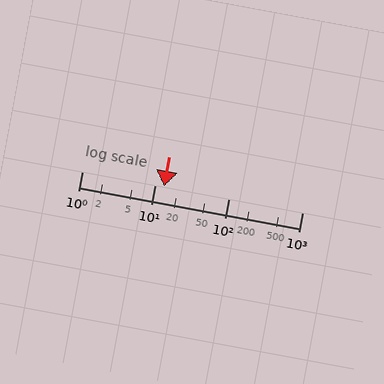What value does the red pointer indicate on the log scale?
The pointer indicates approximately 13.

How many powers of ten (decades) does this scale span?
The scale spans 3 decades, from 1 to 1000.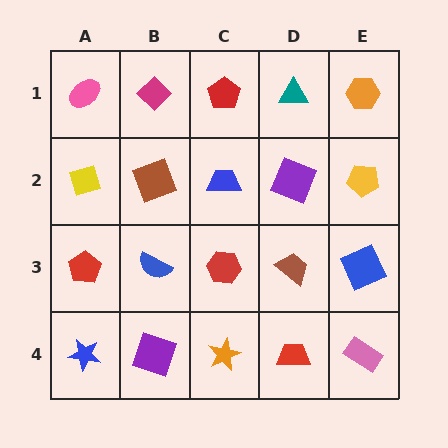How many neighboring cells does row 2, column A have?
3.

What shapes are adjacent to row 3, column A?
A yellow diamond (row 2, column A), a blue star (row 4, column A), a blue semicircle (row 3, column B).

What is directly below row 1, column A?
A yellow diamond.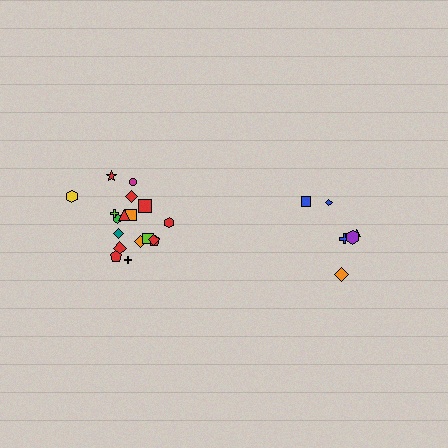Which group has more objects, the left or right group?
The left group.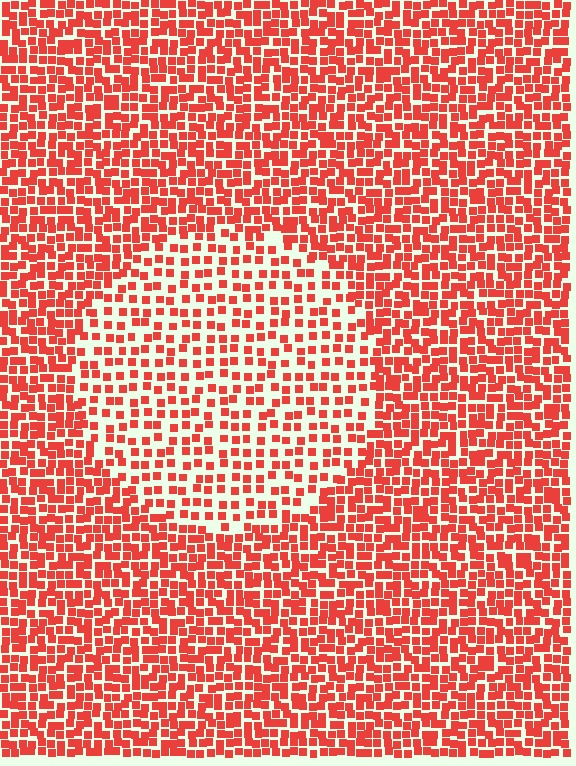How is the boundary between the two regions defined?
The boundary is defined by a change in element density (approximately 1.9x ratio). All elements are the same color, size, and shape.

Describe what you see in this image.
The image contains small red elements arranged at two different densities. A circle-shaped region is visible where the elements are less densely packed than the surrounding area.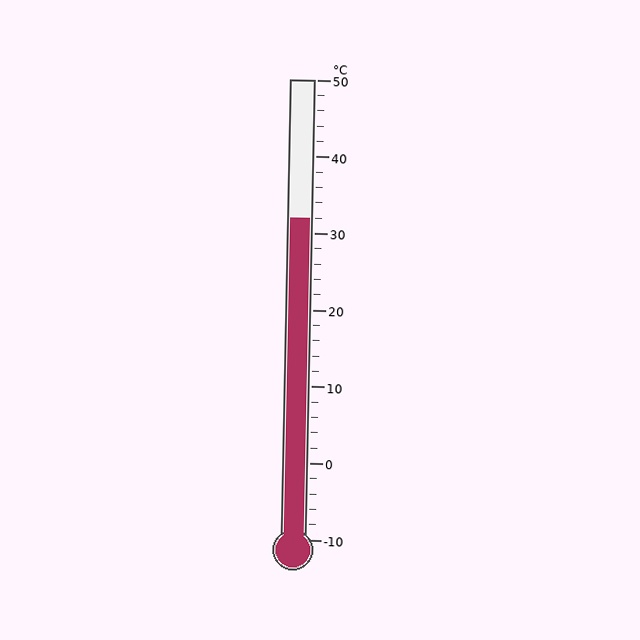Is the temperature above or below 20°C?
The temperature is above 20°C.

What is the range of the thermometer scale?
The thermometer scale ranges from -10°C to 50°C.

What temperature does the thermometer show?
The thermometer shows approximately 32°C.